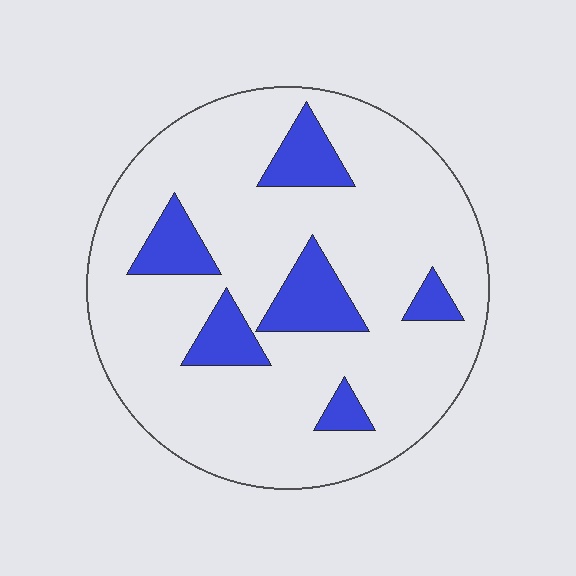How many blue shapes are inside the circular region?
6.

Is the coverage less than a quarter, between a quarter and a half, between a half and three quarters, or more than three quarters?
Less than a quarter.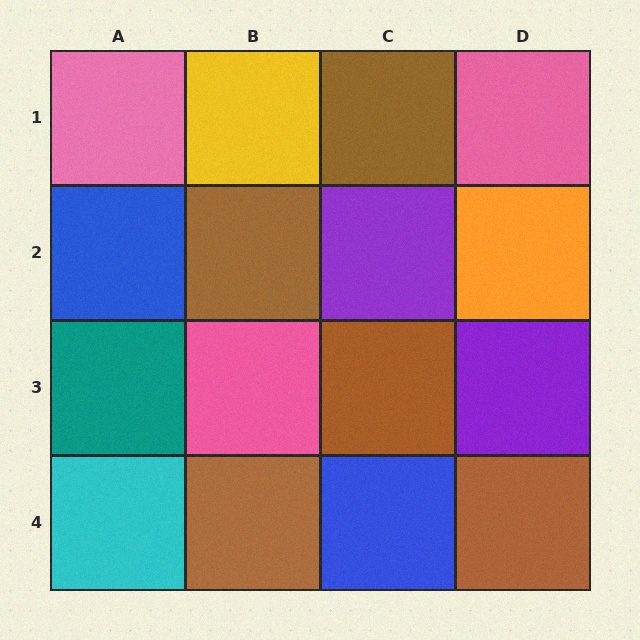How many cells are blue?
2 cells are blue.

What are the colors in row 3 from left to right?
Teal, pink, brown, purple.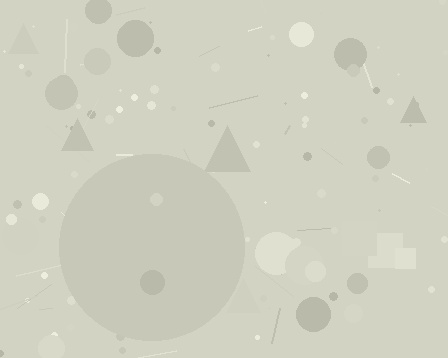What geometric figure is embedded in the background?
A circle is embedded in the background.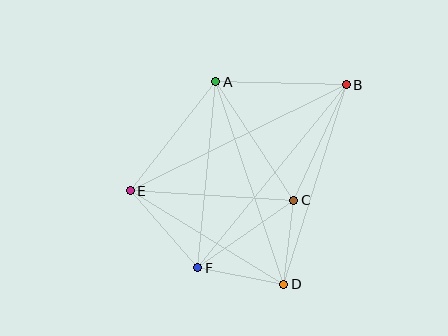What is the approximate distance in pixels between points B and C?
The distance between B and C is approximately 127 pixels.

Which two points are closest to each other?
Points C and D are closest to each other.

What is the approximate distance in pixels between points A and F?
The distance between A and F is approximately 187 pixels.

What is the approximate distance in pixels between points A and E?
The distance between A and E is approximately 138 pixels.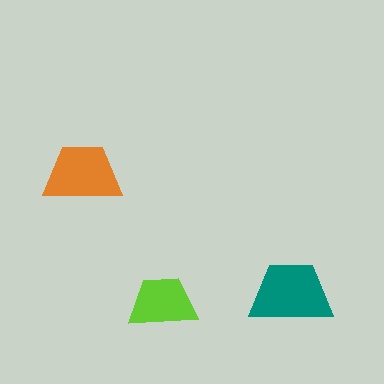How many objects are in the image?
There are 3 objects in the image.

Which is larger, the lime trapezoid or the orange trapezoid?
The orange one.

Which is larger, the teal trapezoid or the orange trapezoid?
The teal one.